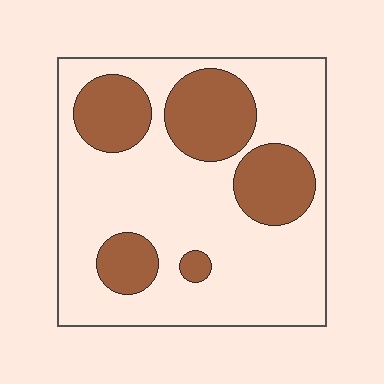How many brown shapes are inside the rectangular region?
5.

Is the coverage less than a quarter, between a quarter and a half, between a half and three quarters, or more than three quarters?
Between a quarter and a half.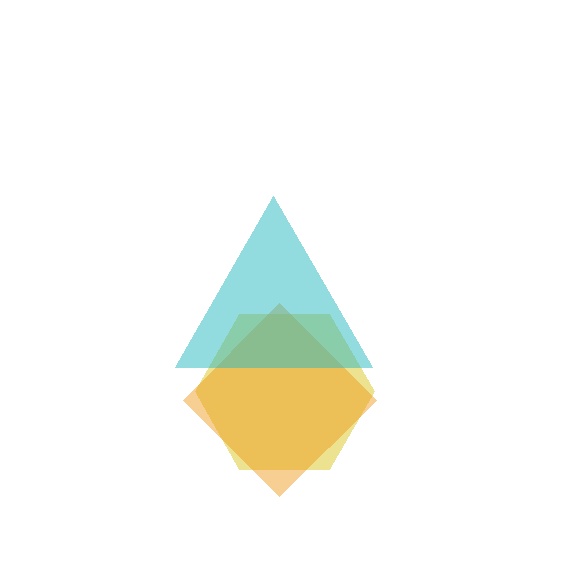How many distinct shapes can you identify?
There are 3 distinct shapes: a yellow hexagon, an orange diamond, a cyan triangle.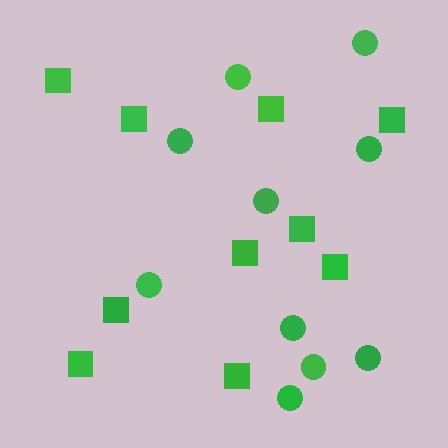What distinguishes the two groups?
There are 2 groups: one group of squares (10) and one group of circles (10).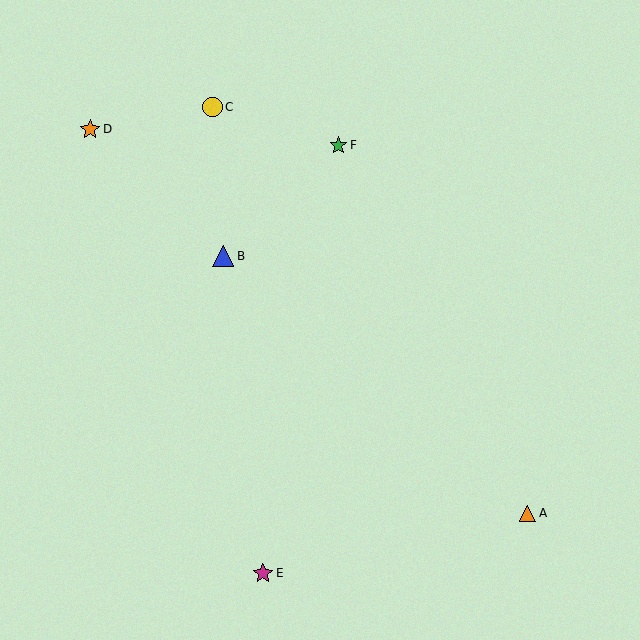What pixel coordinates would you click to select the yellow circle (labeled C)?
Click at (212, 107) to select the yellow circle C.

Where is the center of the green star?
The center of the green star is at (338, 145).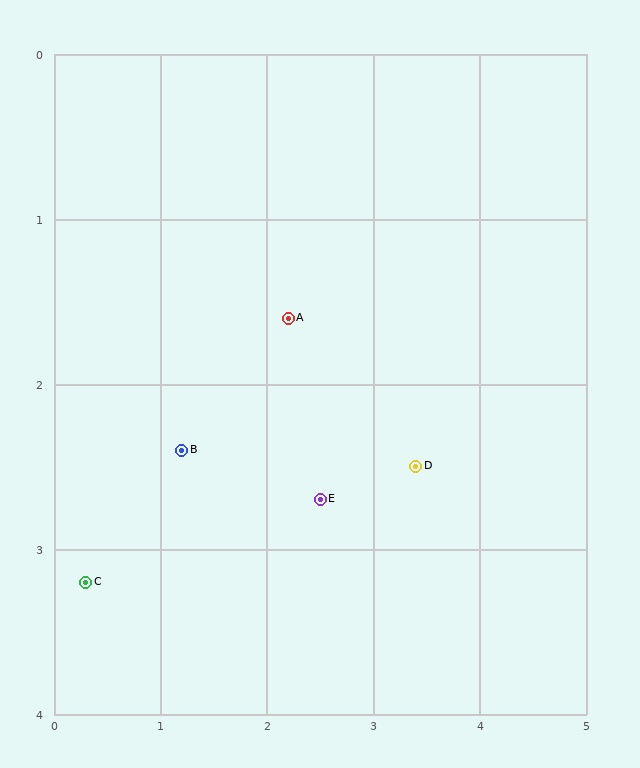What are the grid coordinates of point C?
Point C is at approximately (0.3, 3.2).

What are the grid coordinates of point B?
Point B is at approximately (1.2, 2.4).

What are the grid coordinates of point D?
Point D is at approximately (3.4, 2.5).